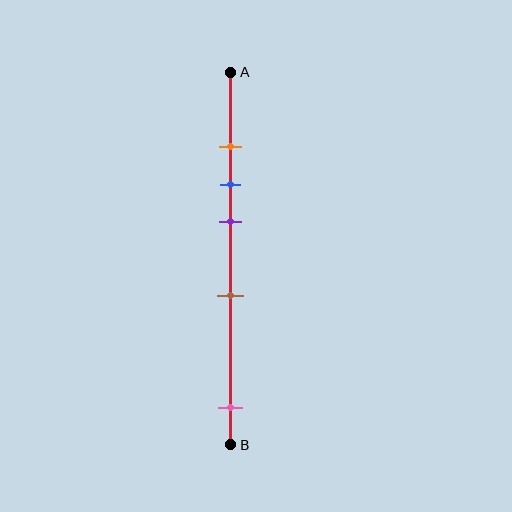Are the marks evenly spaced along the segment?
No, the marks are not evenly spaced.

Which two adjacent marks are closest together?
The orange and blue marks are the closest adjacent pair.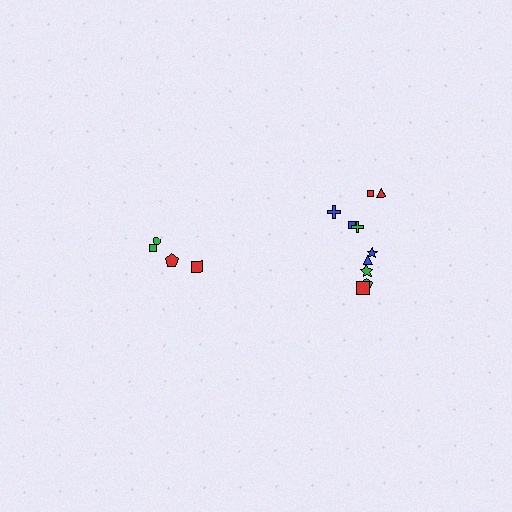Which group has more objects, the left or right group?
The right group.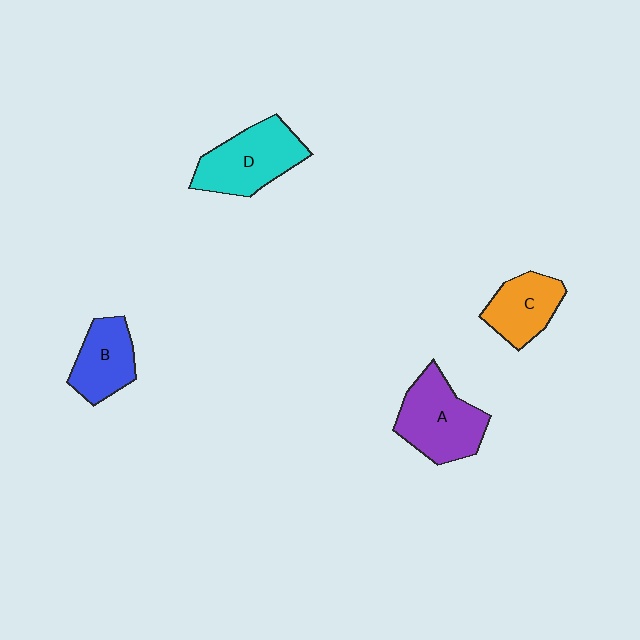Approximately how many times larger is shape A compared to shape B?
Approximately 1.4 times.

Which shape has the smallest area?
Shape C (orange).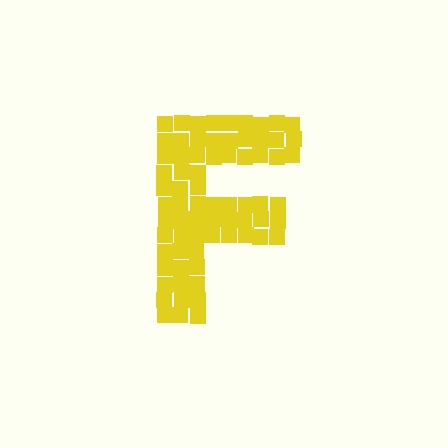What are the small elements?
The small elements are squares.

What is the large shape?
The large shape is the letter F.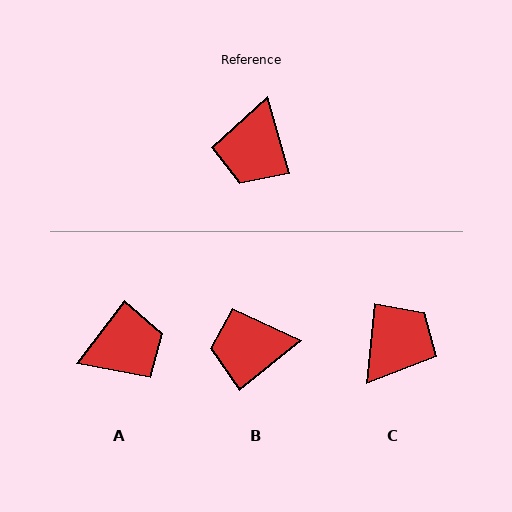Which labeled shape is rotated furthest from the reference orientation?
C, about 158 degrees away.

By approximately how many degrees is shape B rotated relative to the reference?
Approximately 67 degrees clockwise.